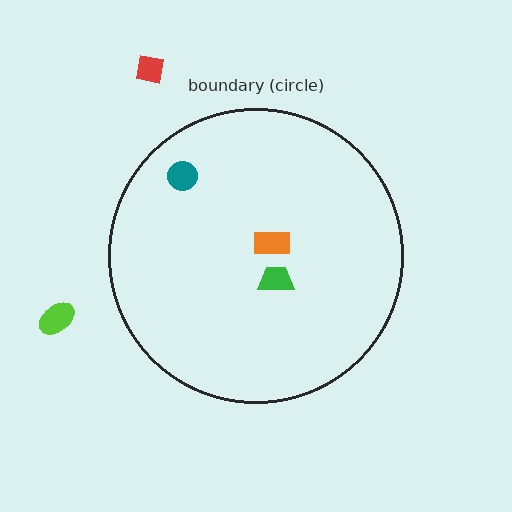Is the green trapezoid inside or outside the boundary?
Inside.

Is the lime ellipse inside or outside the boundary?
Outside.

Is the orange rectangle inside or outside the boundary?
Inside.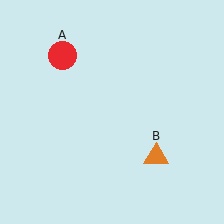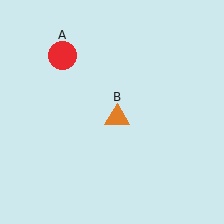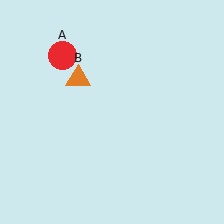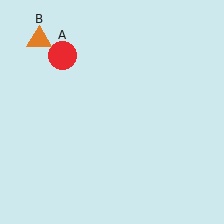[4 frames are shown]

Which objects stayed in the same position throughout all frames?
Red circle (object A) remained stationary.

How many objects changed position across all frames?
1 object changed position: orange triangle (object B).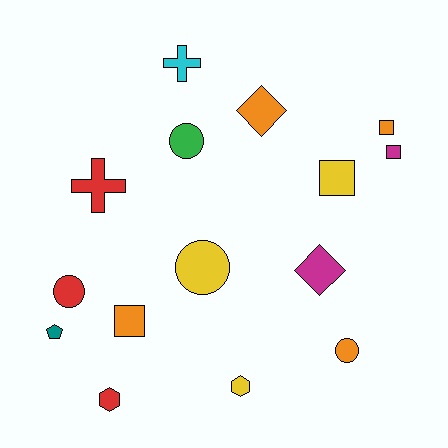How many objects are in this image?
There are 15 objects.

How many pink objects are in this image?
There are no pink objects.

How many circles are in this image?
There are 4 circles.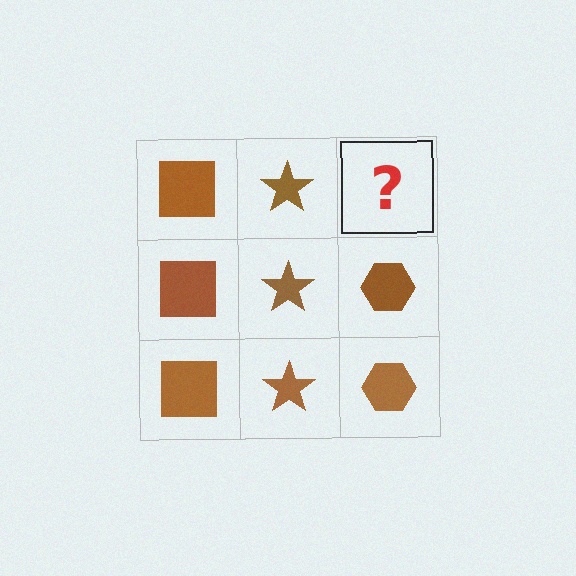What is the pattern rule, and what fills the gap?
The rule is that each column has a consistent shape. The gap should be filled with a brown hexagon.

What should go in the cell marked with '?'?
The missing cell should contain a brown hexagon.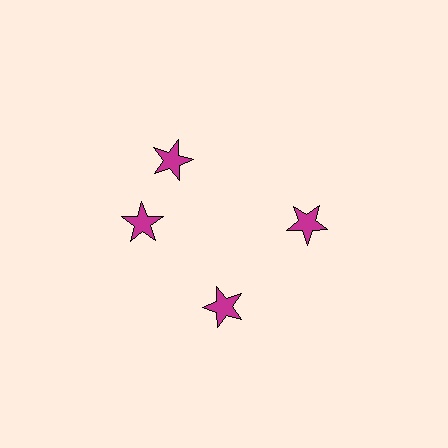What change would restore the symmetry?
The symmetry would be restored by rotating it back into even spacing with its neighbors so that all 4 stars sit at equal angles and equal distance from the center.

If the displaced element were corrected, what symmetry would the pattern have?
It would have 4-fold rotational symmetry — the pattern would map onto itself every 90 degrees.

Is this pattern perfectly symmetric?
No. The 4 magenta stars are arranged in a ring, but one element near the 12 o'clock position is rotated out of alignment along the ring, breaking the 4-fold rotational symmetry.